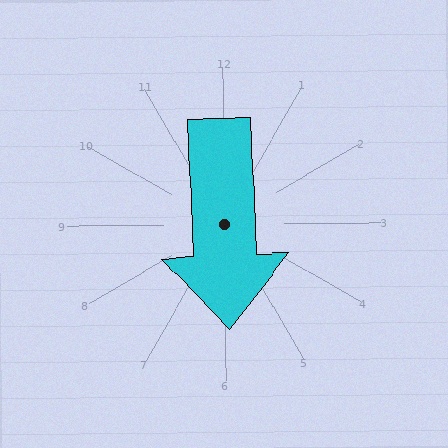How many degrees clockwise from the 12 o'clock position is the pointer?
Approximately 178 degrees.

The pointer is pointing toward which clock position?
Roughly 6 o'clock.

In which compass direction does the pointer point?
South.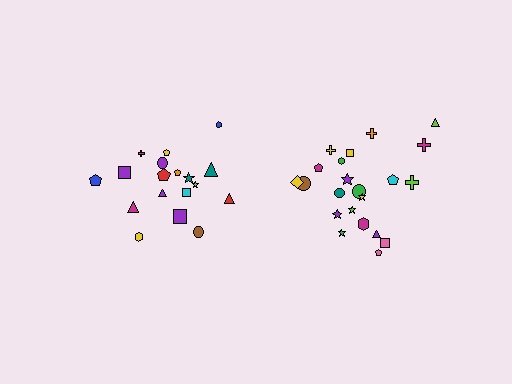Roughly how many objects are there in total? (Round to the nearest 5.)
Roughly 40 objects in total.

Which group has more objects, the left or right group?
The right group.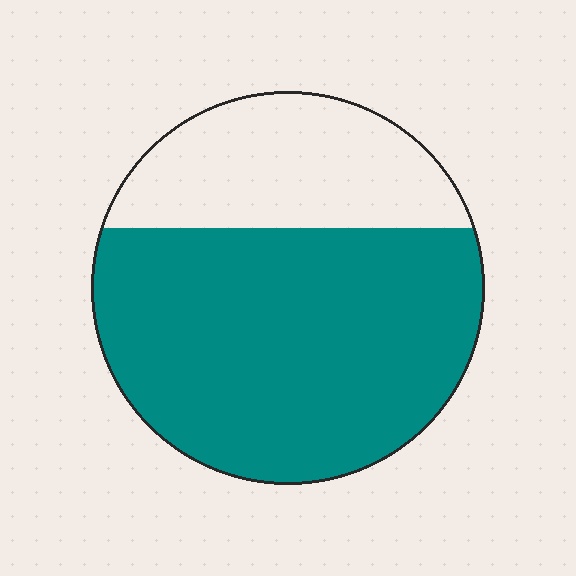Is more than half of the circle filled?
Yes.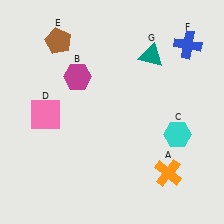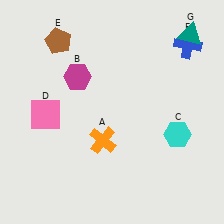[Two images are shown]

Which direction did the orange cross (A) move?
The orange cross (A) moved left.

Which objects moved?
The objects that moved are: the orange cross (A), the teal triangle (G).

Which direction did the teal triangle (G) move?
The teal triangle (G) moved right.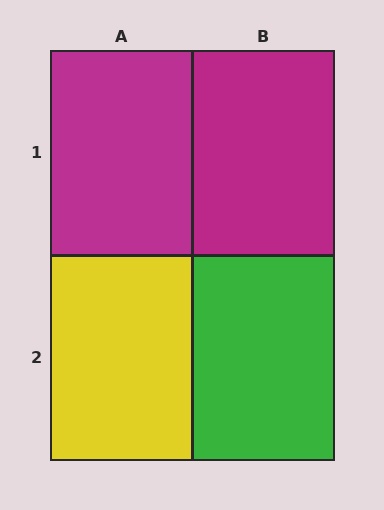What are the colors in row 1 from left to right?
Magenta, magenta.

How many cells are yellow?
1 cell is yellow.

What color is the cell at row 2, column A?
Yellow.